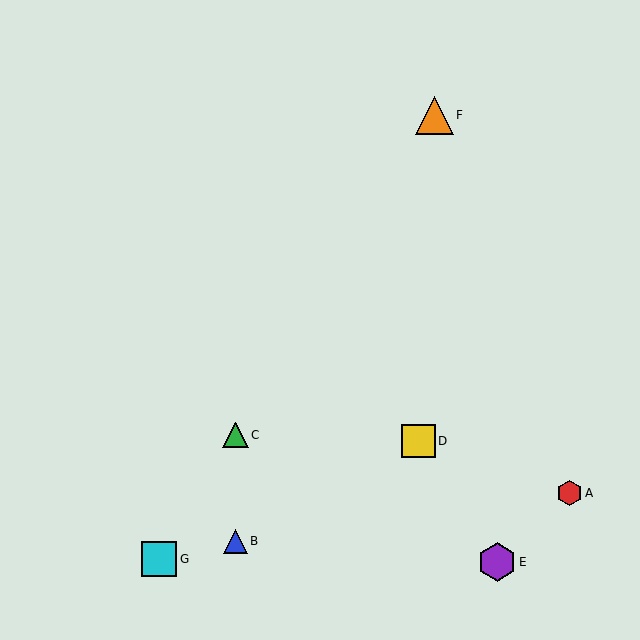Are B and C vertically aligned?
Yes, both are at x≈235.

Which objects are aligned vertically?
Objects B, C are aligned vertically.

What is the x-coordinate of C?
Object C is at x≈235.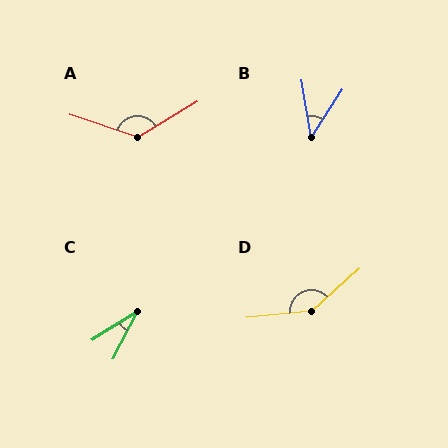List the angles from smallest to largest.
C (30°), B (43°), A (130°), D (143°).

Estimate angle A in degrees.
Approximately 130 degrees.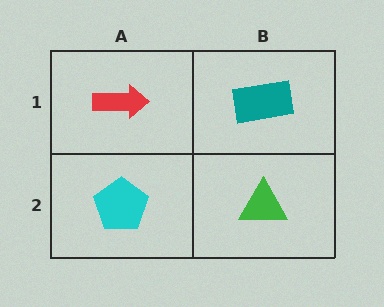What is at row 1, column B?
A teal rectangle.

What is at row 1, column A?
A red arrow.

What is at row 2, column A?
A cyan pentagon.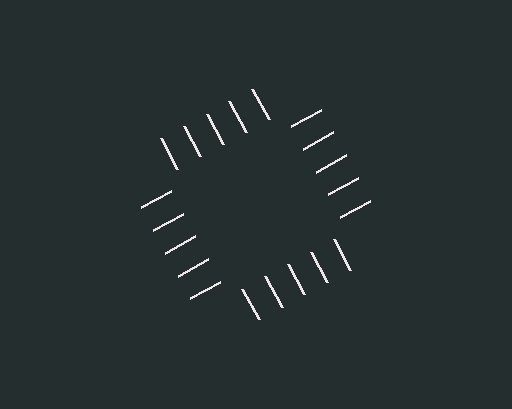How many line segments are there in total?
20 — 5 along each of the 4 edges.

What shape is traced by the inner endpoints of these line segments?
An illusory square — the line segments terminate on its edges but no continuous stroke is drawn.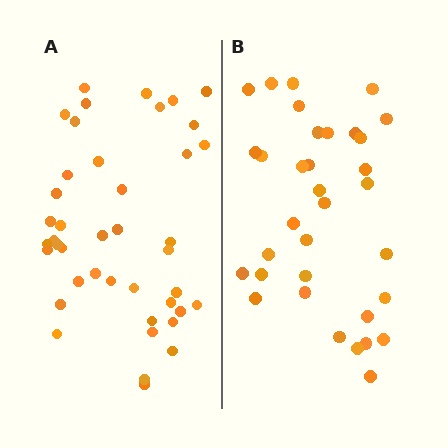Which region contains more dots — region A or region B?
Region A (the left region) has more dots.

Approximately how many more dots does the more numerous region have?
Region A has roughly 8 or so more dots than region B.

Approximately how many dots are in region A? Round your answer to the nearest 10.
About 40 dots. (The exact count is 42, which rounds to 40.)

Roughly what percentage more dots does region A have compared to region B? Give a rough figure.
About 25% more.